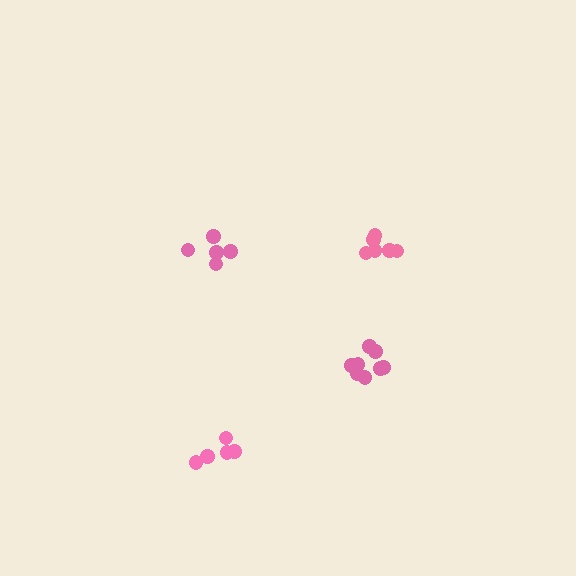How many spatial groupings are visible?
There are 4 spatial groupings.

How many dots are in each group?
Group 1: 5 dots, Group 2: 8 dots, Group 3: 5 dots, Group 4: 6 dots (24 total).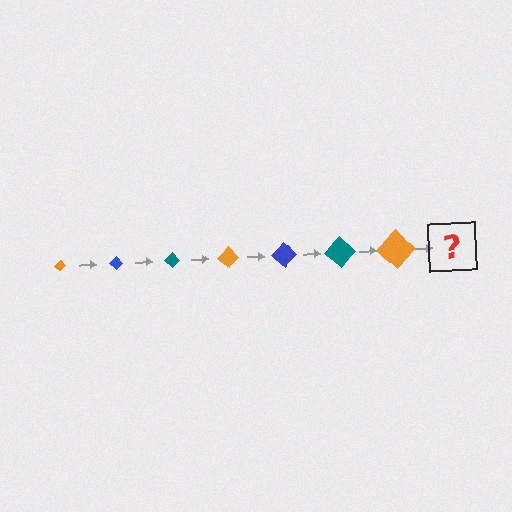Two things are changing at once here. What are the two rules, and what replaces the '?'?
The two rules are that the diamond grows larger each step and the color cycles through orange, blue, and teal. The '?' should be a blue diamond, larger than the previous one.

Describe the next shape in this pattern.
It should be a blue diamond, larger than the previous one.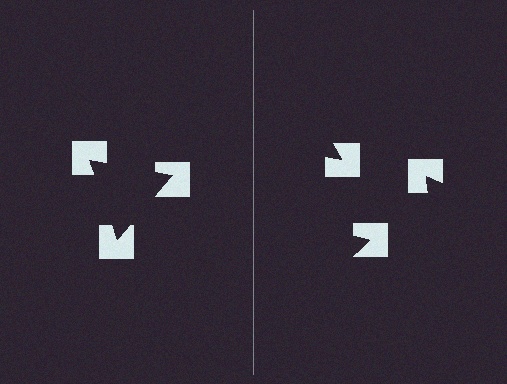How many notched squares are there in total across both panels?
6 — 3 on each side.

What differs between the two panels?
The notched squares are positioned identically on both sides; only the wedge orientations differ. On the left they align to a triangle; on the right they are misaligned.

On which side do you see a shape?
An illusory triangle appears on the left side. On the right side the wedge cuts are rotated, so no coherent shape forms.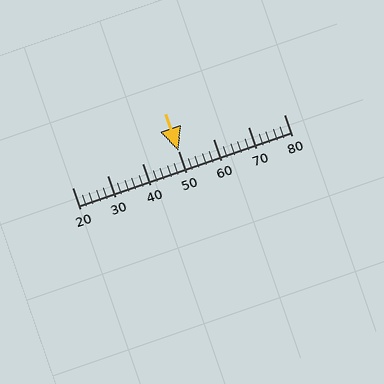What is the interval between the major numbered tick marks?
The major tick marks are spaced 10 units apart.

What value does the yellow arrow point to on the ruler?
The yellow arrow points to approximately 50.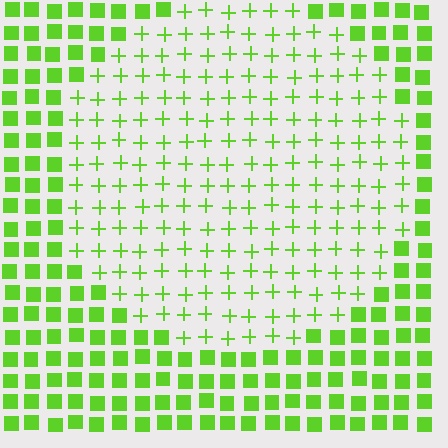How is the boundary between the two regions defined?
The boundary is defined by a change in element shape: plus signs inside vs. squares outside. All elements share the same color and spacing.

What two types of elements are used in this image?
The image uses plus signs inside the circle region and squares outside it.